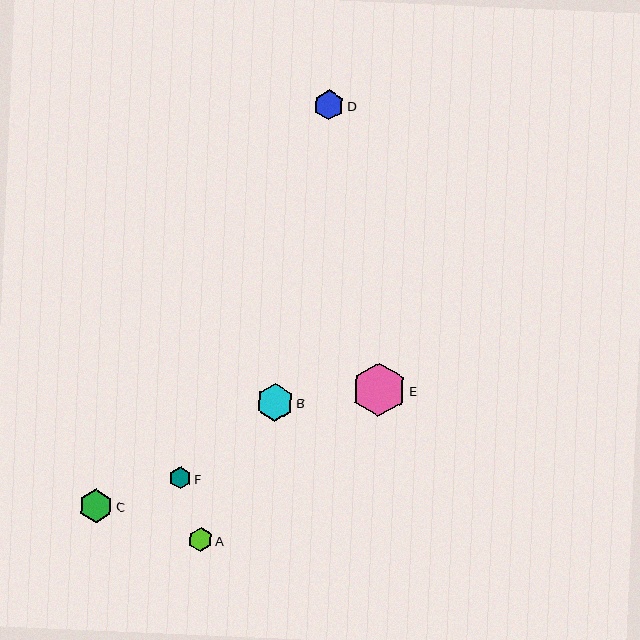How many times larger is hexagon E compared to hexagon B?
Hexagon E is approximately 1.4 times the size of hexagon B.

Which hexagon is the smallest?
Hexagon F is the smallest with a size of approximately 22 pixels.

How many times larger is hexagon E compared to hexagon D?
Hexagon E is approximately 1.8 times the size of hexagon D.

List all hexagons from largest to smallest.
From largest to smallest: E, B, C, D, A, F.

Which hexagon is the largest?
Hexagon E is the largest with a size of approximately 54 pixels.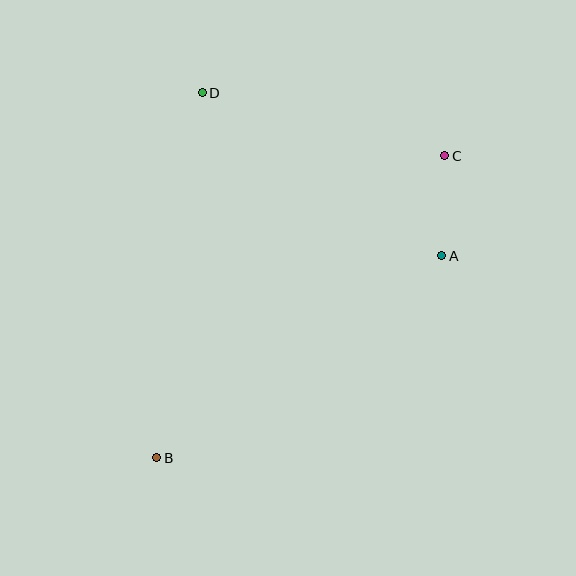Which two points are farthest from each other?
Points B and C are farthest from each other.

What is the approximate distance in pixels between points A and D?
The distance between A and D is approximately 290 pixels.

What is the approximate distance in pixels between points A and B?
The distance between A and B is approximately 350 pixels.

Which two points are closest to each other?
Points A and C are closest to each other.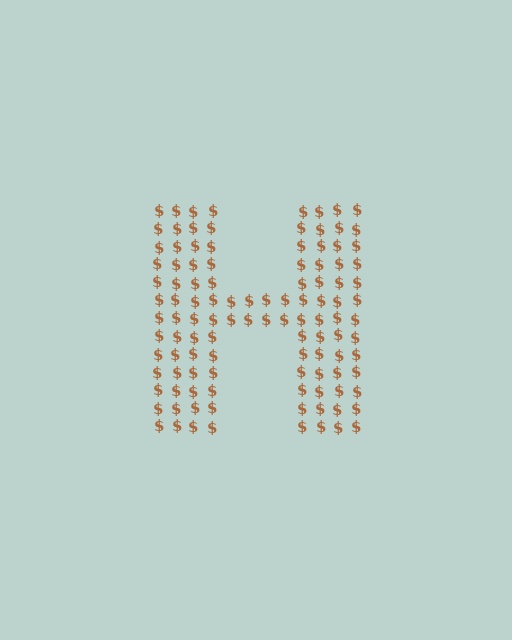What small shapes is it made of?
It is made of small dollar signs.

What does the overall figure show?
The overall figure shows the letter H.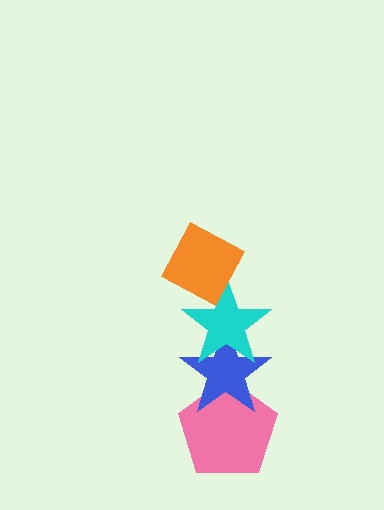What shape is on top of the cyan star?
The orange diamond is on top of the cyan star.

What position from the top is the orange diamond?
The orange diamond is 1st from the top.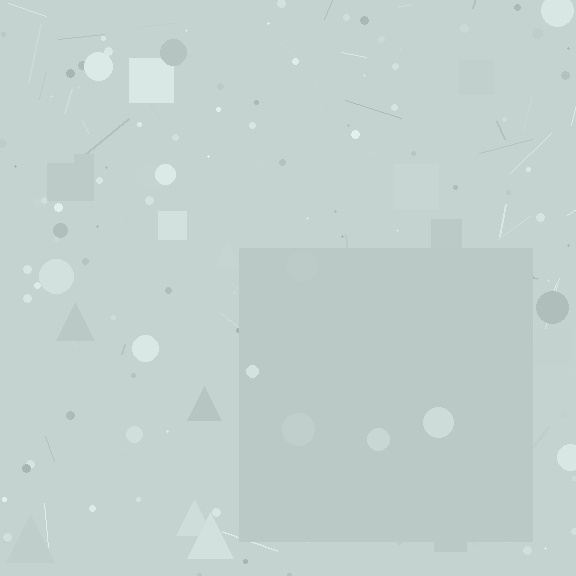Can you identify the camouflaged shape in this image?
The camouflaged shape is a square.